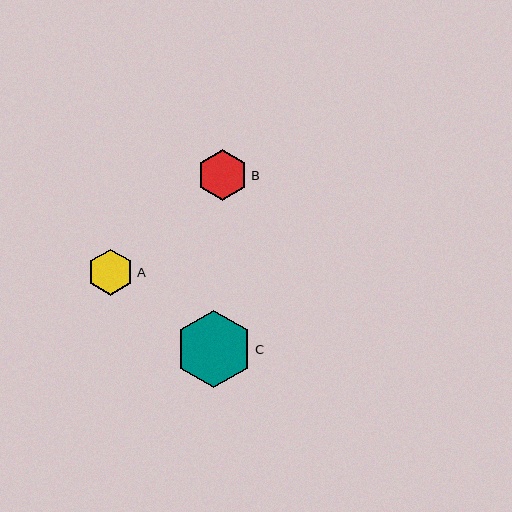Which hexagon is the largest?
Hexagon C is the largest with a size of approximately 77 pixels.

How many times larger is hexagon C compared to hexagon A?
Hexagon C is approximately 1.7 times the size of hexagon A.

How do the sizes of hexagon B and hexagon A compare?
Hexagon B and hexagon A are approximately the same size.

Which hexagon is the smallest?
Hexagon A is the smallest with a size of approximately 46 pixels.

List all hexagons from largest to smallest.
From largest to smallest: C, B, A.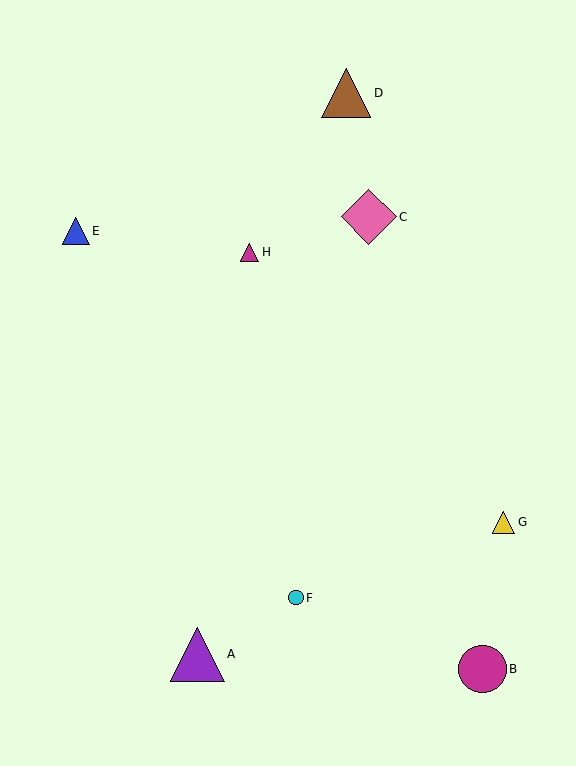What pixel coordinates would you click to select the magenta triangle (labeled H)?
Click at (249, 252) to select the magenta triangle H.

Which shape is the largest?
The pink diamond (labeled C) is the largest.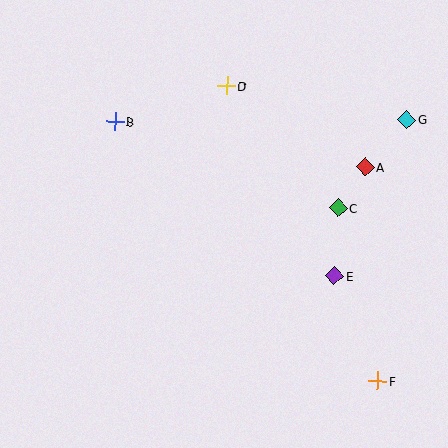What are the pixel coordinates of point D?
Point D is at (227, 85).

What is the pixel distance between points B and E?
The distance between B and E is 268 pixels.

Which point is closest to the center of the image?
Point C at (338, 208) is closest to the center.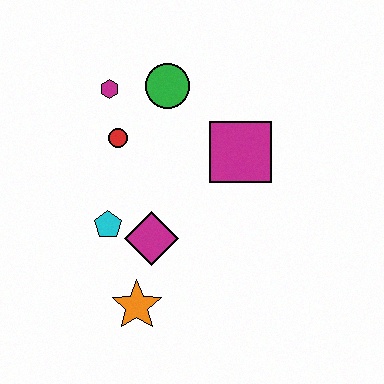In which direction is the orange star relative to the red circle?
The orange star is below the red circle.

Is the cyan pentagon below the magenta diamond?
No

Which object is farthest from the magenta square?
The orange star is farthest from the magenta square.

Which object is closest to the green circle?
The magenta hexagon is closest to the green circle.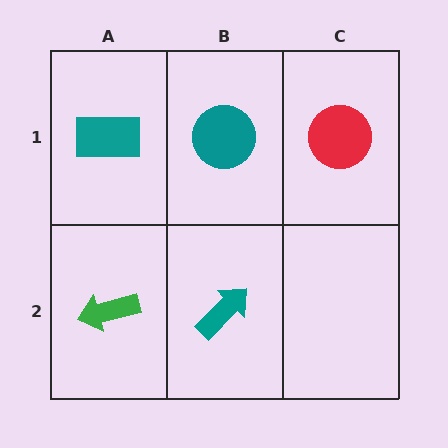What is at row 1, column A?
A teal rectangle.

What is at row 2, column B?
A teal arrow.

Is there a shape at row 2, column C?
No, that cell is empty.